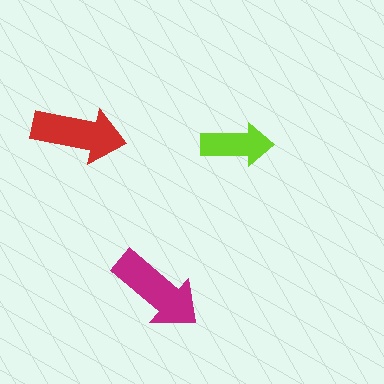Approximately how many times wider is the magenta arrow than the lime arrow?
About 1.5 times wider.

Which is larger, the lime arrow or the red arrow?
The red one.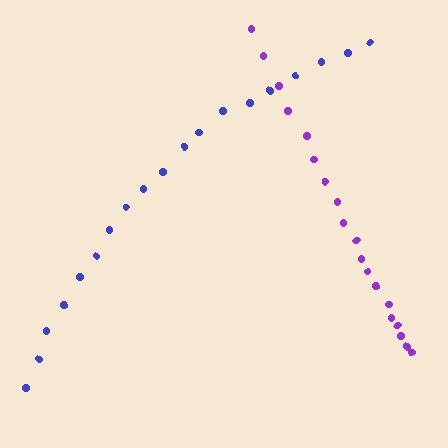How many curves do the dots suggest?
There are 2 distinct paths.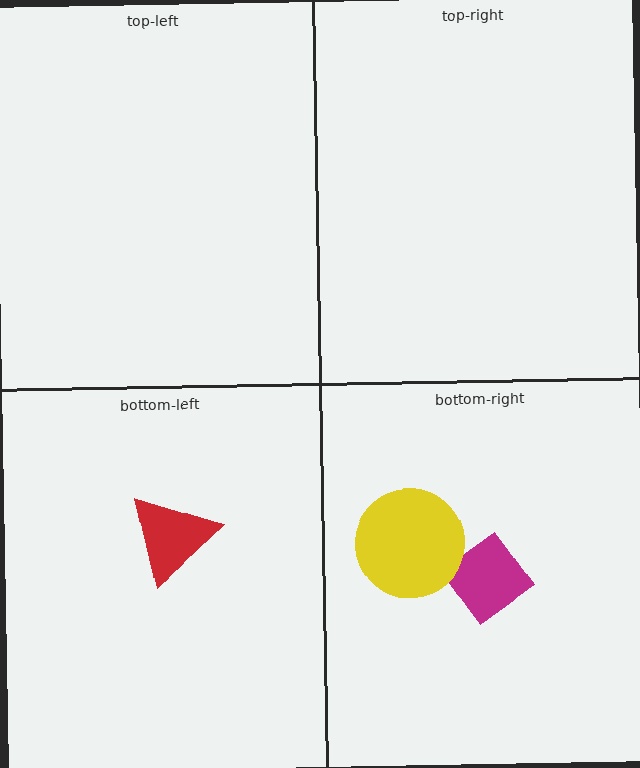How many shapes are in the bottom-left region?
1.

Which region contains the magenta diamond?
The bottom-right region.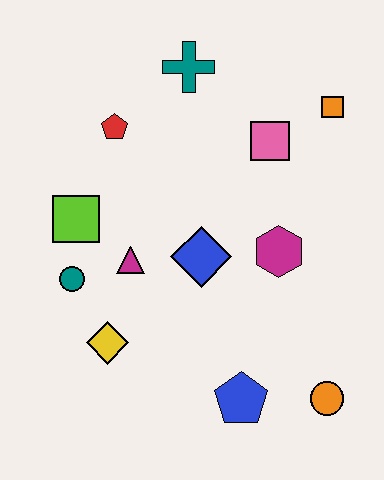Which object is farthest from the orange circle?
The teal cross is farthest from the orange circle.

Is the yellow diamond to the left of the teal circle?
No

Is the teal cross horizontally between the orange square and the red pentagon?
Yes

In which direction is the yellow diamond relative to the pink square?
The yellow diamond is below the pink square.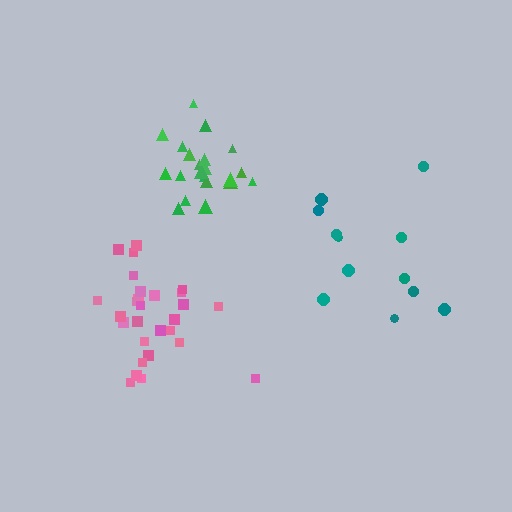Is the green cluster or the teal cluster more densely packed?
Green.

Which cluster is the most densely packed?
Green.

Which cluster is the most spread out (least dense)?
Teal.